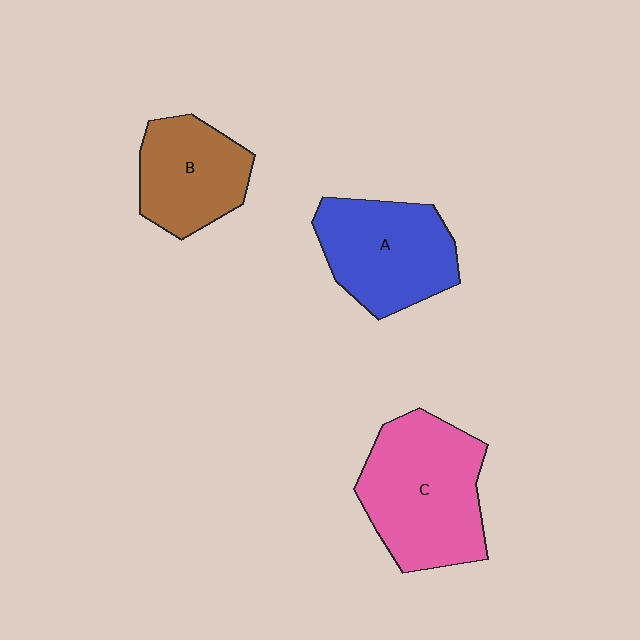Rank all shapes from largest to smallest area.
From largest to smallest: C (pink), A (blue), B (brown).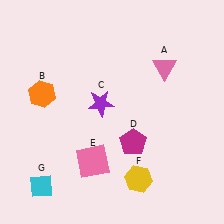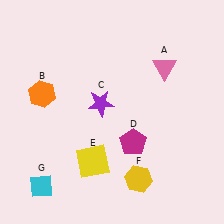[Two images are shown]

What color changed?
The square (E) changed from pink in Image 1 to yellow in Image 2.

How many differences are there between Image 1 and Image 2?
There is 1 difference between the two images.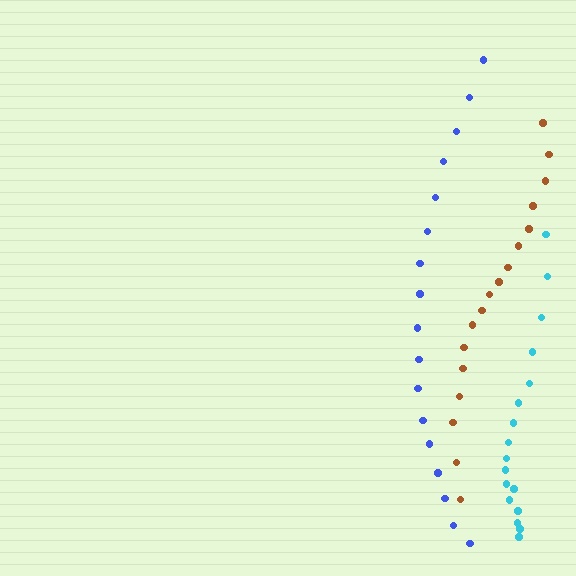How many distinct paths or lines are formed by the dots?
There are 3 distinct paths.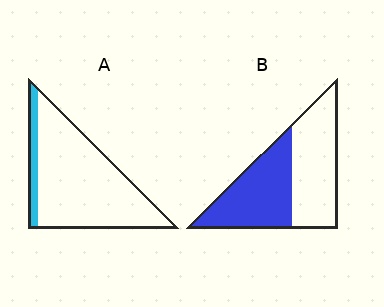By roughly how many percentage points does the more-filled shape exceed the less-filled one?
By roughly 35 percentage points (B over A).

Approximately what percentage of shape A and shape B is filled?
A is approximately 15% and B is approximately 50%.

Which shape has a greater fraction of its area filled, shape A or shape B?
Shape B.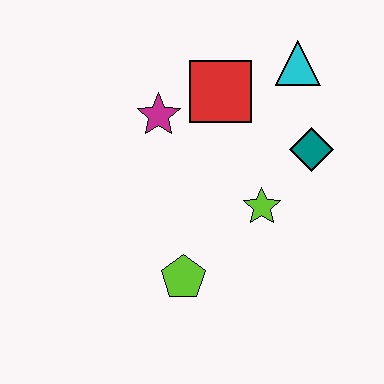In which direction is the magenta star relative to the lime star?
The magenta star is to the left of the lime star.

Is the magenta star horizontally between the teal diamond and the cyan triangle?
No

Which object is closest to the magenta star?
The red square is closest to the magenta star.